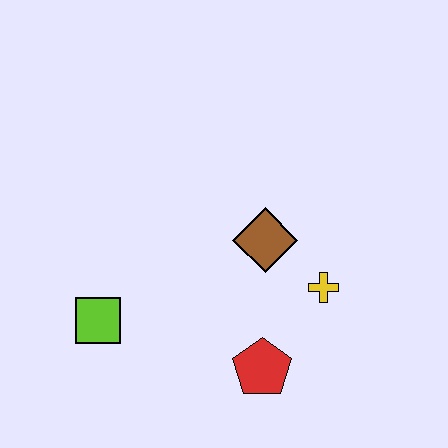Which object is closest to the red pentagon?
The yellow cross is closest to the red pentagon.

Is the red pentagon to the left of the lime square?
No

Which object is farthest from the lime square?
The yellow cross is farthest from the lime square.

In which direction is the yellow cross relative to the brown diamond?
The yellow cross is to the right of the brown diamond.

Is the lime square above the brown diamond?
No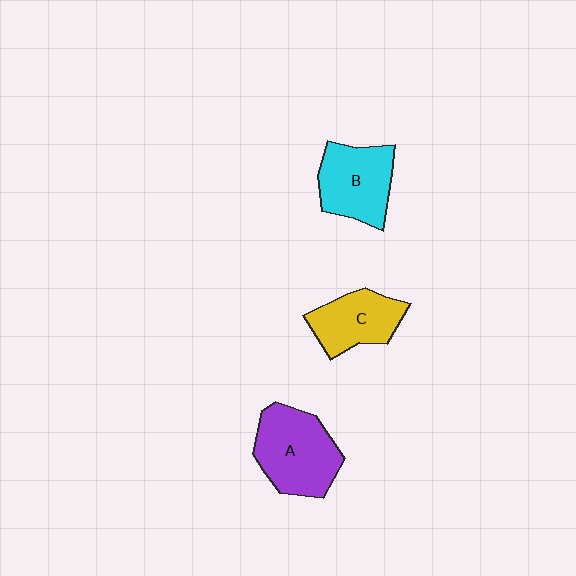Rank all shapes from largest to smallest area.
From largest to smallest: A (purple), B (cyan), C (yellow).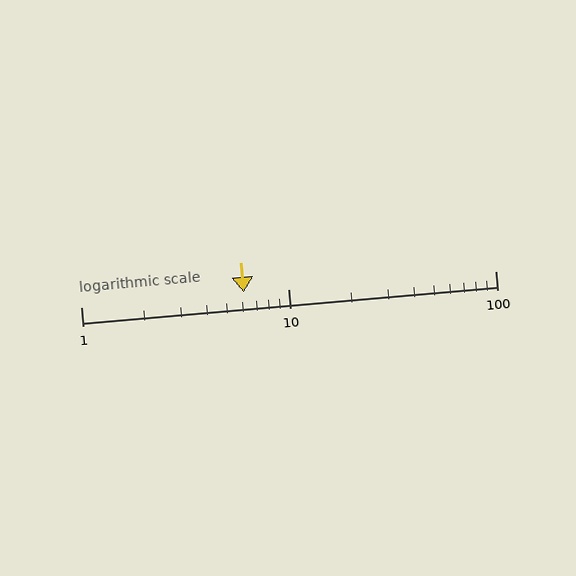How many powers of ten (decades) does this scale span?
The scale spans 2 decades, from 1 to 100.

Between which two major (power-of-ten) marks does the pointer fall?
The pointer is between 1 and 10.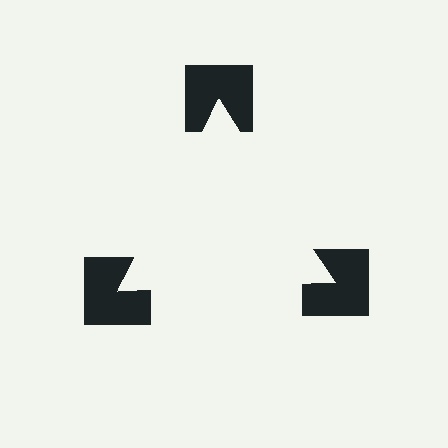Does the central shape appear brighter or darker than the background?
It typically appears slightly brighter than the background, even though no actual brightness change is drawn.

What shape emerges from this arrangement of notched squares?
An illusory triangle — its edges are inferred from the aligned wedge cuts in the notched squares, not physically drawn.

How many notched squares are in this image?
There are 3 — one at each vertex of the illusory triangle.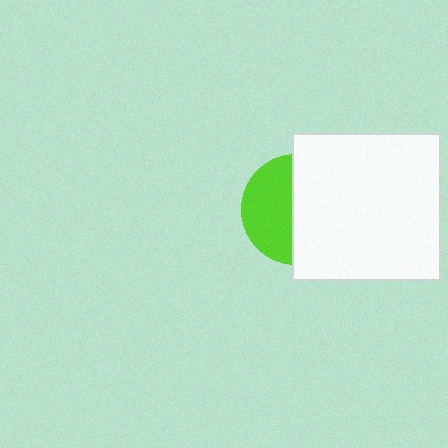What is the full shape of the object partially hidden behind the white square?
The partially hidden object is a lime circle.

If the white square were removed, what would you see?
You would see the complete lime circle.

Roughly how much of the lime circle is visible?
A small part of it is visible (roughly 45%).